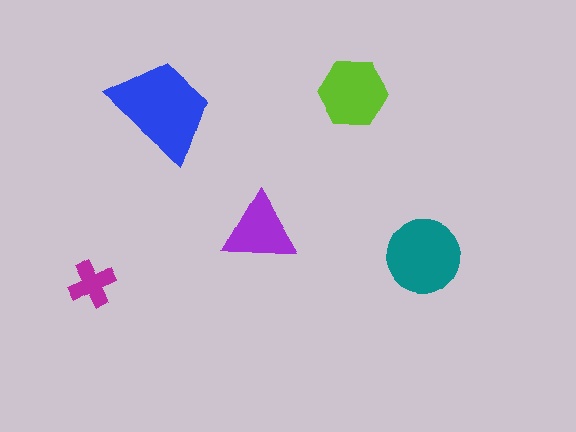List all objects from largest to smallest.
The blue trapezoid, the teal circle, the lime hexagon, the purple triangle, the magenta cross.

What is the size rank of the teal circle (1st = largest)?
2nd.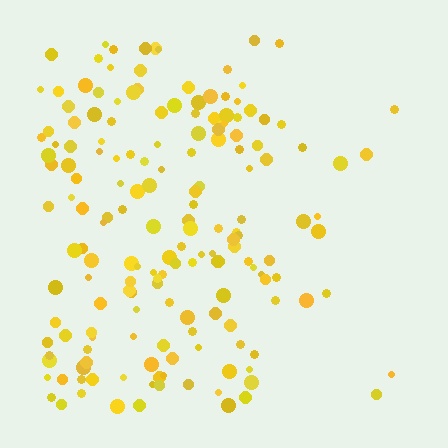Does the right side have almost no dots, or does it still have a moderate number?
Still a moderate number, just noticeably fewer than the left.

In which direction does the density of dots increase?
From right to left, with the left side densest.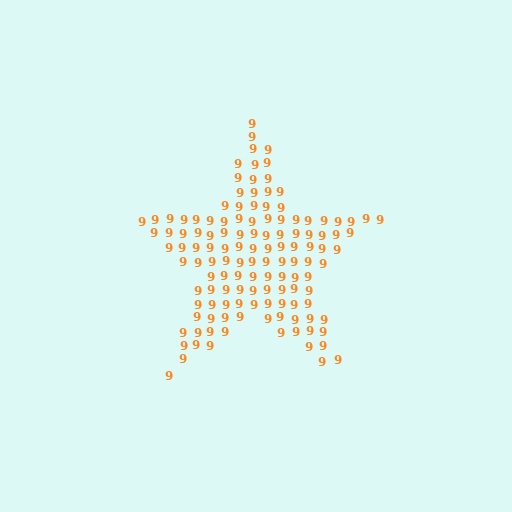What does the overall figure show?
The overall figure shows a star.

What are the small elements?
The small elements are digit 9's.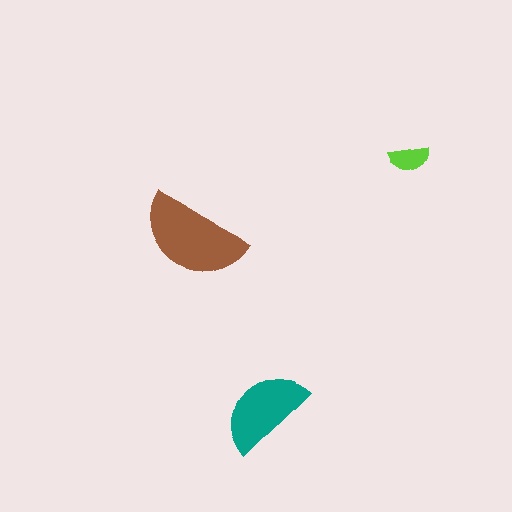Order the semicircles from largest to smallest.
the brown one, the teal one, the lime one.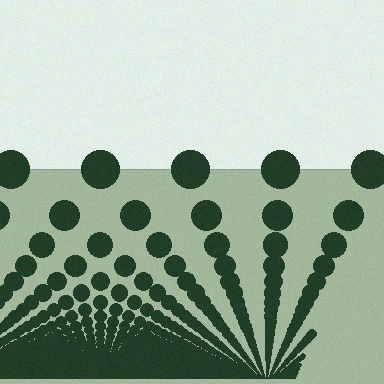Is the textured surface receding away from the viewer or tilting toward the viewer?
The surface appears to tilt toward the viewer. Texture elements get larger and sparser toward the top.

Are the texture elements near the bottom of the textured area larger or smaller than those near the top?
Smaller. The gradient is inverted — elements near the bottom are smaller and denser.